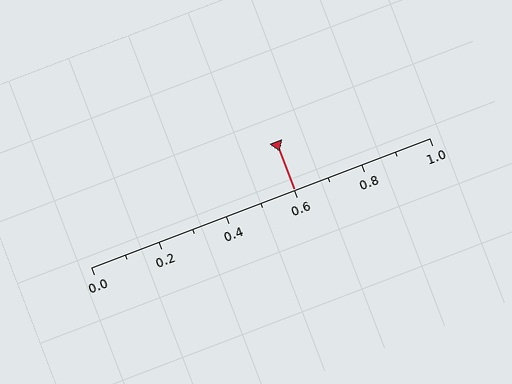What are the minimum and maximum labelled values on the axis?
The axis runs from 0.0 to 1.0.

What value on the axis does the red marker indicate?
The marker indicates approximately 0.6.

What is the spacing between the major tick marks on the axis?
The major ticks are spaced 0.2 apart.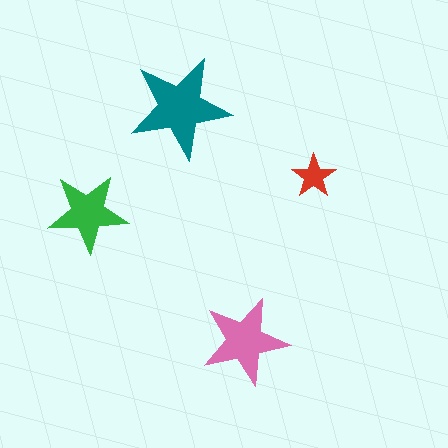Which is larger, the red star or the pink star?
The pink one.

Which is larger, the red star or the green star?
The green one.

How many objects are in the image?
There are 4 objects in the image.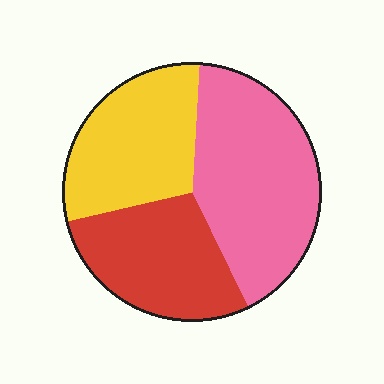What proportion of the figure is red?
Red covers about 30% of the figure.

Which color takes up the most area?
Pink, at roughly 40%.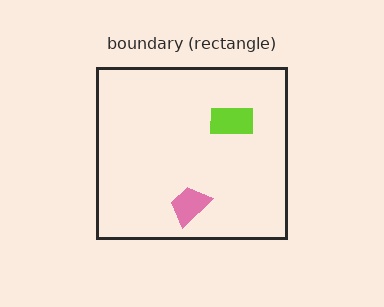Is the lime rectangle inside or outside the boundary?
Inside.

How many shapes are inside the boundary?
2 inside, 0 outside.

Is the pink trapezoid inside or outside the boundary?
Inside.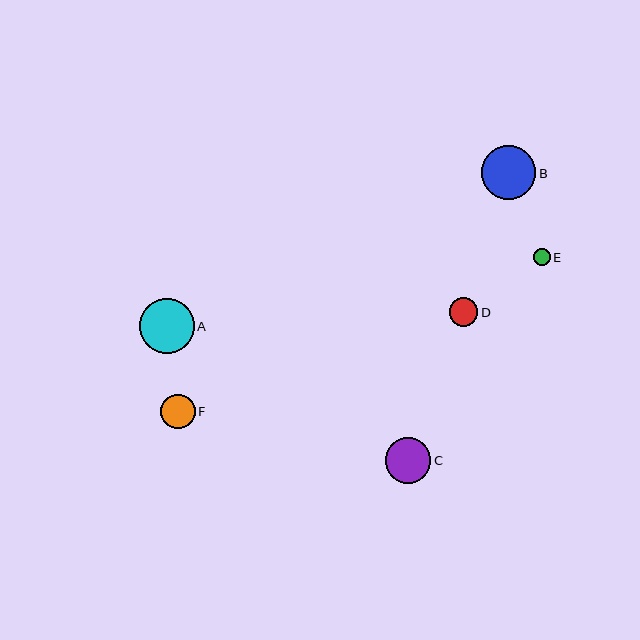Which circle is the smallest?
Circle E is the smallest with a size of approximately 17 pixels.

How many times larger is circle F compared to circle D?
Circle F is approximately 1.2 times the size of circle D.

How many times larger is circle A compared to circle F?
Circle A is approximately 1.6 times the size of circle F.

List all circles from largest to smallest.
From largest to smallest: A, B, C, F, D, E.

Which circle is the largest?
Circle A is the largest with a size of approximately 55 pixels.